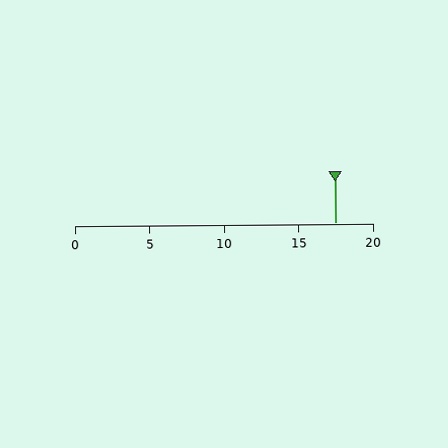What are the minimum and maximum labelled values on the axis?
The axis runs from 0 to 20.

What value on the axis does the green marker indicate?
The marker indicates approximately 17.5.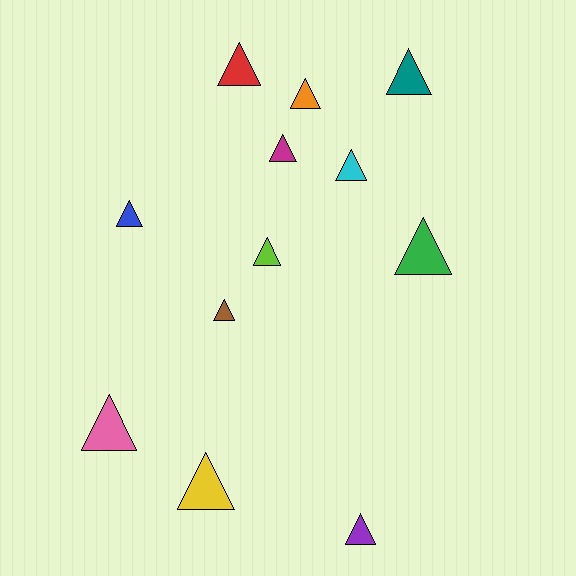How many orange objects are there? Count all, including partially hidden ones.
There is 1 orange object.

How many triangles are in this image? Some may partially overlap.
There are 12 triangles.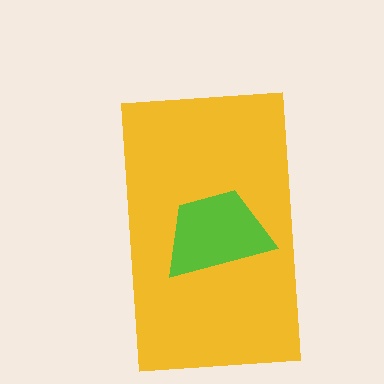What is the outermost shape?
The yellow rectangle.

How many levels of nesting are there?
2.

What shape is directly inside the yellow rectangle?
The lime trapezoid.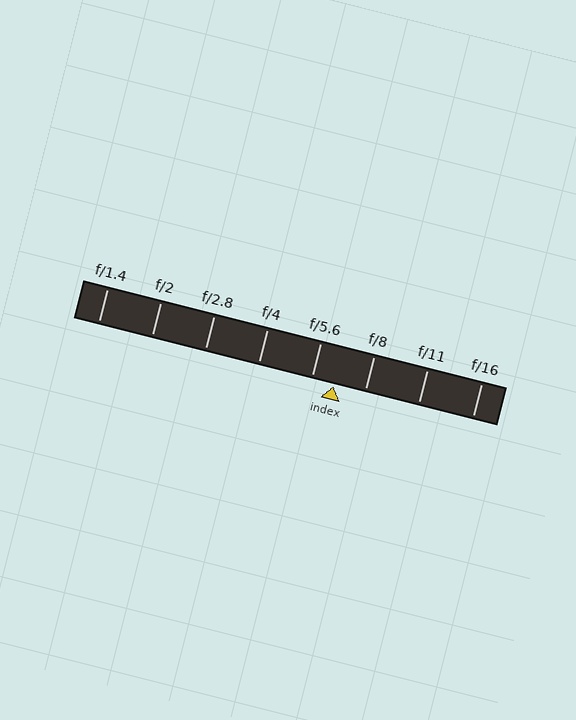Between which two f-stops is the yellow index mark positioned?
The index mark is between f/5.6 and f/8.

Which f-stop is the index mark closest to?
The index mark is closest to f/5.6.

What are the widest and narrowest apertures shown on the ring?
The widest aperture shown is f/1.4 and the narrowest is f/16.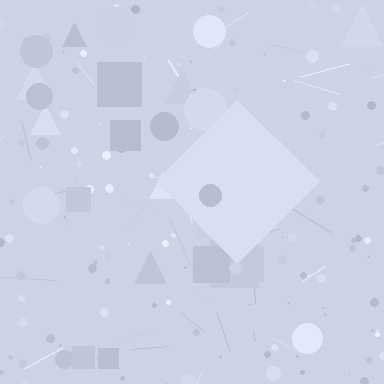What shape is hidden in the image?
A diamond is hidden in the image.